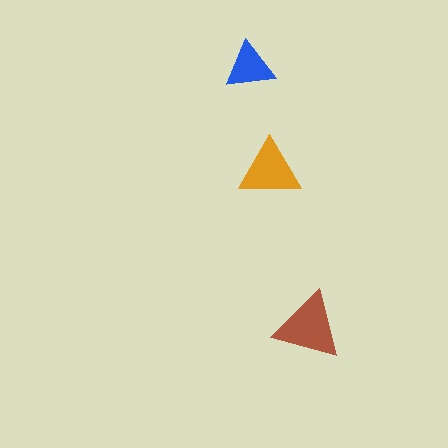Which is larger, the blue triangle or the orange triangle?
The orange one.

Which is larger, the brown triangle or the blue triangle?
The brown one.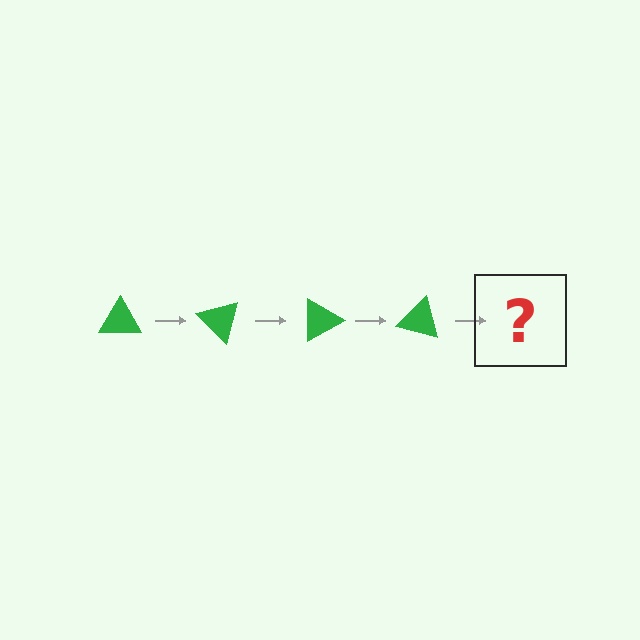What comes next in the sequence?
The next element should be a green triangle rotated 180 degrees.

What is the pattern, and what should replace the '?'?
The pattern is that the triangle rotates 45 degrees each step. The '?' should be a green triangle rotated 180 degrees.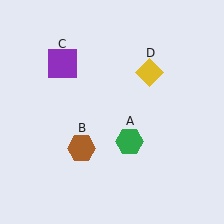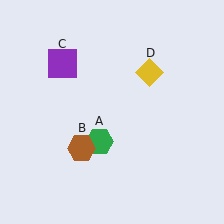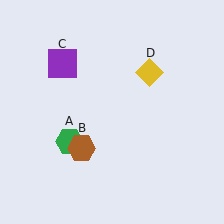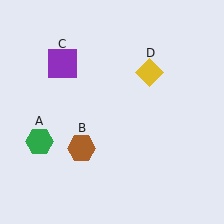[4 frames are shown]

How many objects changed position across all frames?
1 object changed position: green hexagon (object A).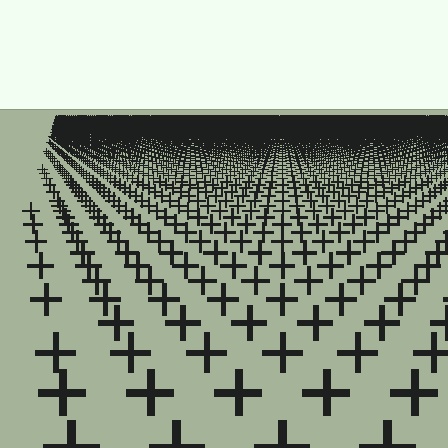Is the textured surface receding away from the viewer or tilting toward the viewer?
The surface is receding away from the viewer. Texture elements get smaller and denser toward the top.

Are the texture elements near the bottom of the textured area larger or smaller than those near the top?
Larger. Near the bottom, elements are closer to the viewer and appear at a bigger on-screen size.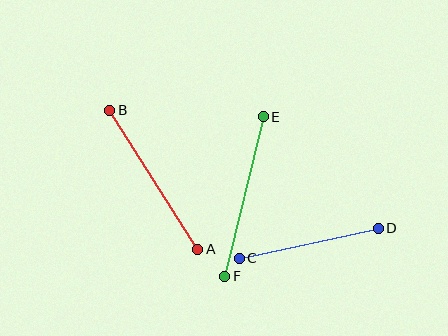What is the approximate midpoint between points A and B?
The midpoint is at approximately (154, 180) pixels.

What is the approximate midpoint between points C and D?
The midpoint is at approximately (309, 243) pixels.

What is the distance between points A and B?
The distance is approximately 165 pixels.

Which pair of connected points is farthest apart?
Points A and B are farthest apart.